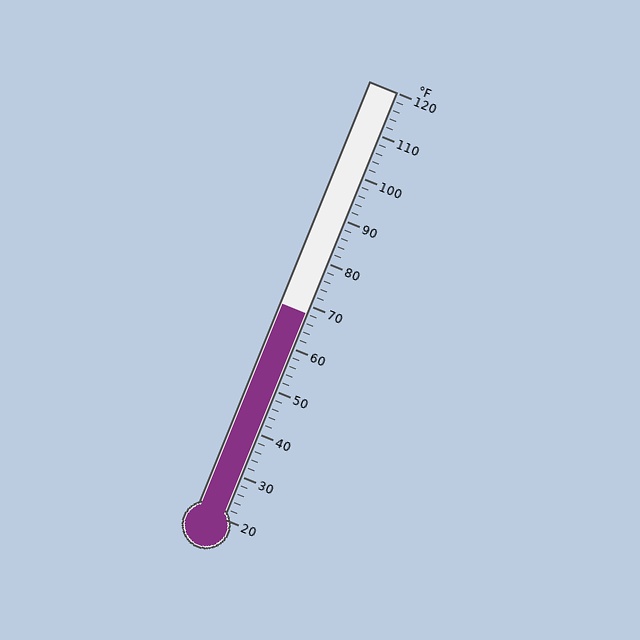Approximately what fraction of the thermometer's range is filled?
The thermometer is filled to approximately 50% of its range.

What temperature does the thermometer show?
The thermometer shows approximately 68°F.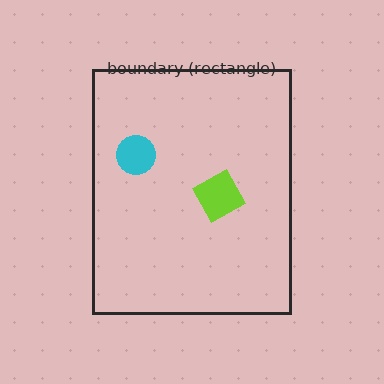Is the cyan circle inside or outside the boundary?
Inside.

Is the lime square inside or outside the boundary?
Inside.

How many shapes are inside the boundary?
2 inside, 0 outside.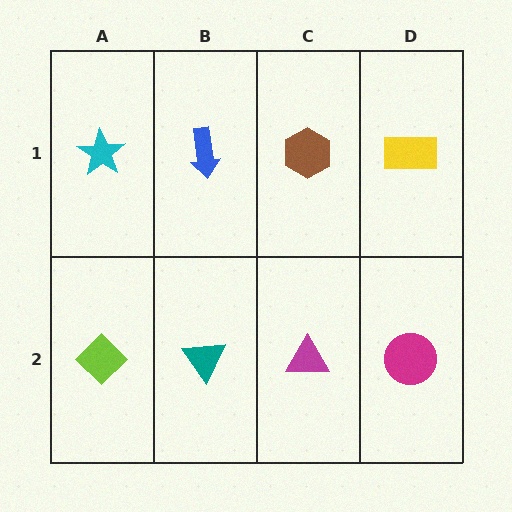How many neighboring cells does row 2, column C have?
3.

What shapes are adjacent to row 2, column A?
A cyan star (row 1, column A), a teal triangle (row 2, column B).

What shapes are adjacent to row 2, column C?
A brown hexagon (row 1, column C), a teal triangle (row 2, column B), a magenta circle (row 2, column D).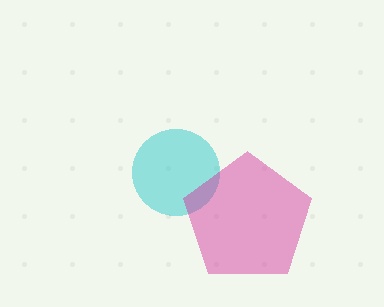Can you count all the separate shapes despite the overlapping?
Yes, there are 2 separate shapes.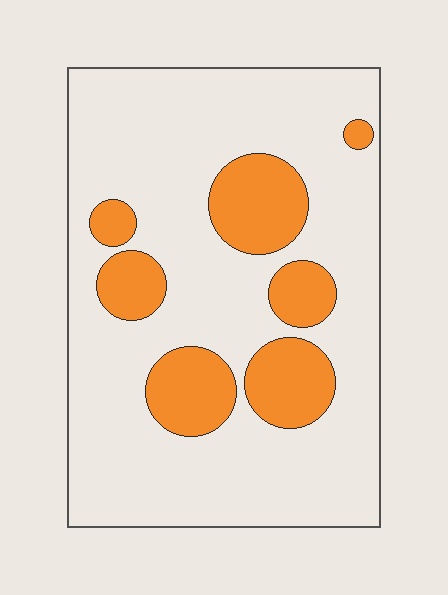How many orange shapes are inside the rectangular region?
7.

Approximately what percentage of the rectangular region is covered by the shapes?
Approximately 20%.